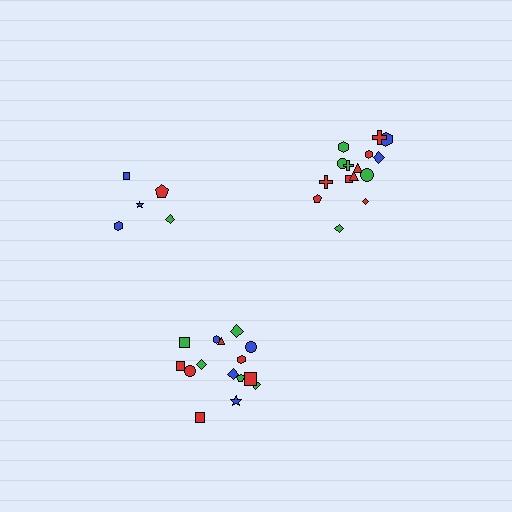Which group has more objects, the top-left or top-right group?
The top-right group.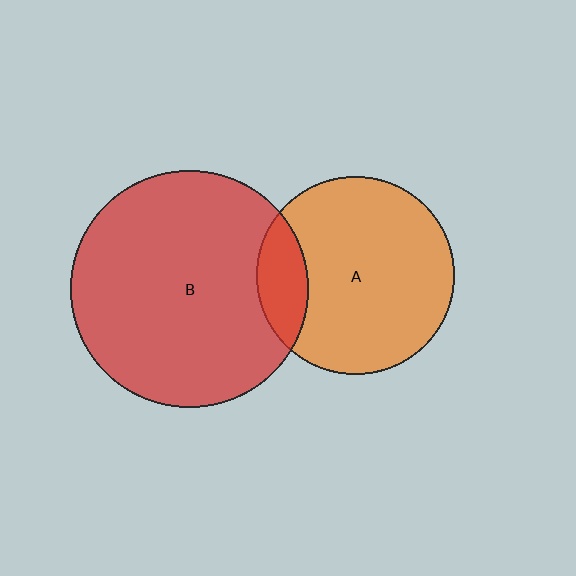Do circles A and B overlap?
Yes.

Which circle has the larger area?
Circle B (red).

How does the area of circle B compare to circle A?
Approximately 1.4 times.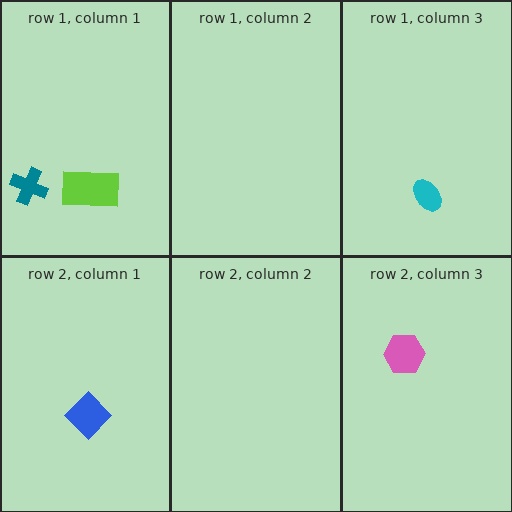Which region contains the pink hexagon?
The row 2, column 3 region.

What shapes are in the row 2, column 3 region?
The pink hexagon.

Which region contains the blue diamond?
The row 2, column 1 region.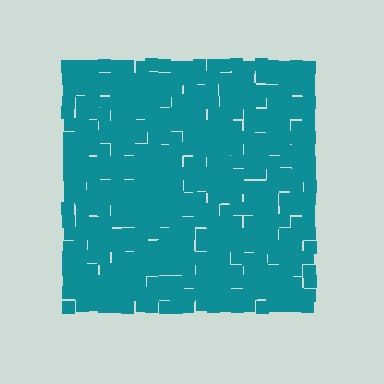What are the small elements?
The small elements are squares.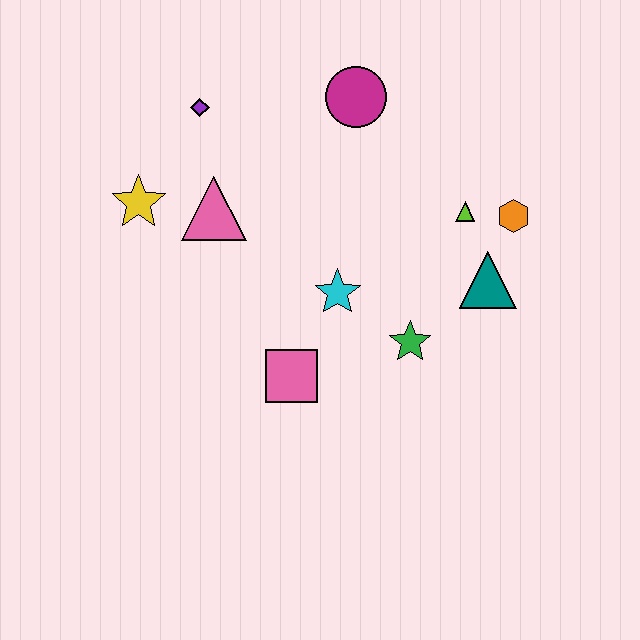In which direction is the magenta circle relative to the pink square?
The magenta circle is above the pink square.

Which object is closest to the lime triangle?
The orange hexagon is closest to the lime triangle.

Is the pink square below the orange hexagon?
Yes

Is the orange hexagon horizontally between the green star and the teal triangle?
No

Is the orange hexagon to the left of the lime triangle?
No